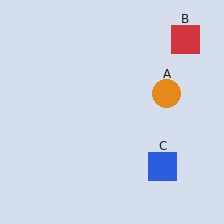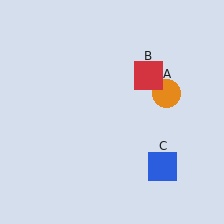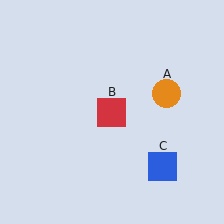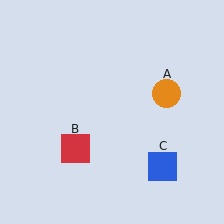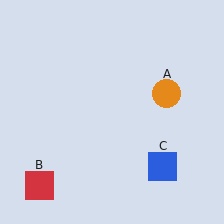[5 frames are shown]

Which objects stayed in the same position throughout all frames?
Orange circle (object A) and blue square (object C) remained stationary.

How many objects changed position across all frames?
1 object changed position: red square (object B).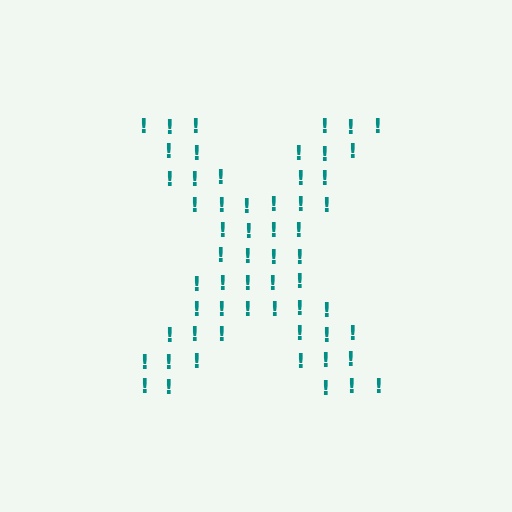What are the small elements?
The small elements are exclamation marks.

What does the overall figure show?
The overall figure shows the letter X.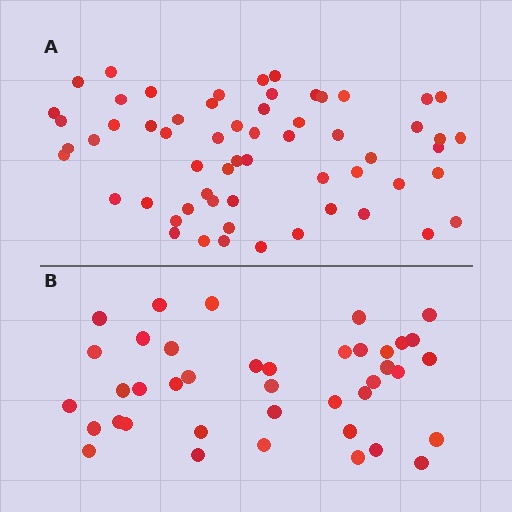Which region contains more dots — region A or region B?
Region A (the top region) has more dots.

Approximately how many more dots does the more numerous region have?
Region A has approximately 20 more dots than region B.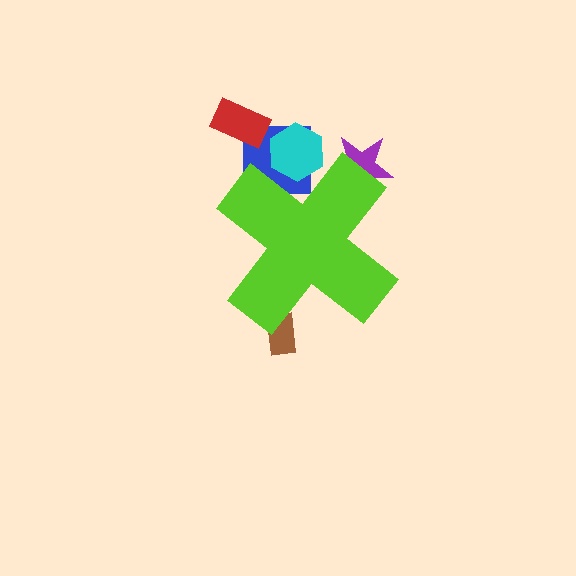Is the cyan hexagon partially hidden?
Yes, the cyan hexagon is partially hidden behind the lime cross.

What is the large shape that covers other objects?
A lime cross.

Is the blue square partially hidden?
Yes, the blue square is partially hidden behind the lime cross.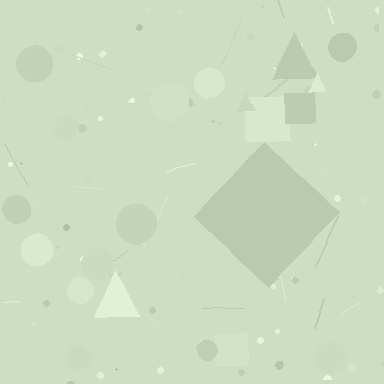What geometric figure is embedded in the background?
A diamond is embedded in the background.